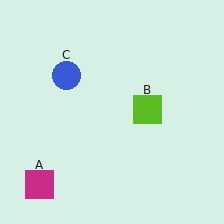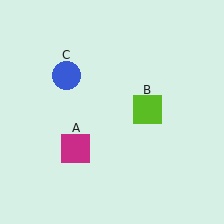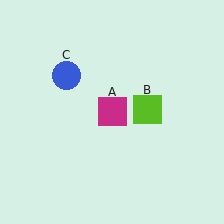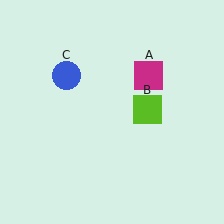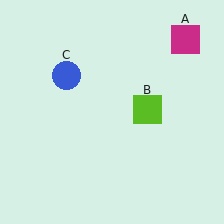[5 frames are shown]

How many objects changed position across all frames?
1 object changed position: magenta square (object A).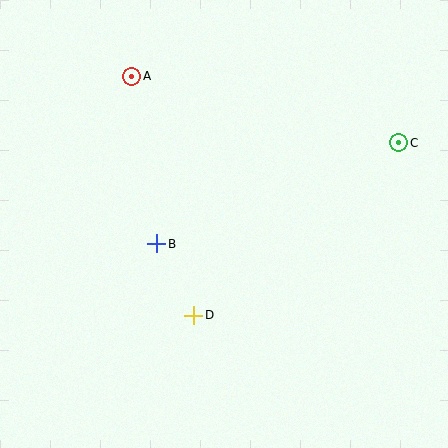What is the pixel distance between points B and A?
The distance between B and A is 169 pixels.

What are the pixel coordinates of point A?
Point A is at (132, 76).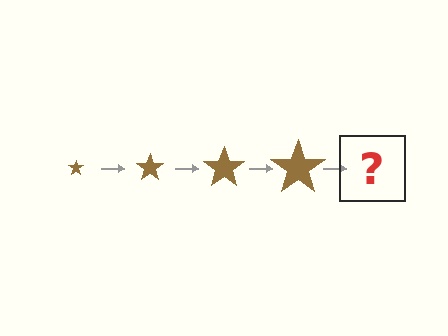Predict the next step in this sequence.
The next step is a brown star, larger than the previous one.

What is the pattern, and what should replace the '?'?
The pattern is that the star gets progressively larger each step. The '?' should be a brown star, larger than the previous one.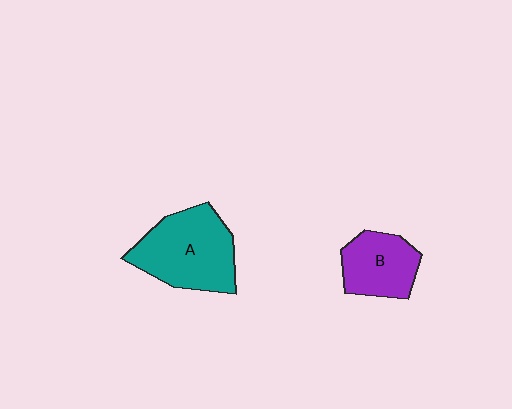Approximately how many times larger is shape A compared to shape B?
Approximately 1.6 times.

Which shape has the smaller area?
Shape B (purple).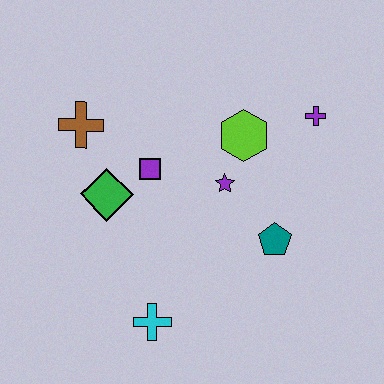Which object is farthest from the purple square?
The purple cross is farthest from the purple square.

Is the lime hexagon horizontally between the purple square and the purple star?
No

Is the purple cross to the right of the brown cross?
Yes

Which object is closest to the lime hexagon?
The purple star is closest to the lime hexagon.